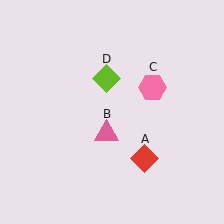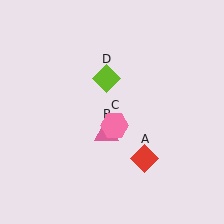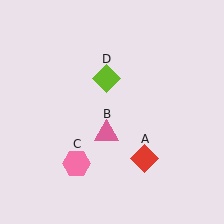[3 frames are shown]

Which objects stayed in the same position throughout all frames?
Red diamond (object A) and pink triangle (object B) and lime diamond (object D) remained stationary.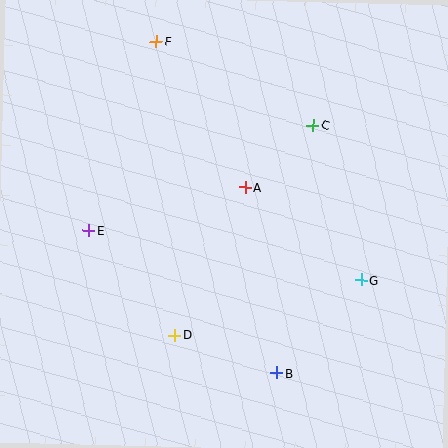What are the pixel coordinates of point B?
Point B is at (277, 373).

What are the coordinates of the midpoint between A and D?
The midpoint between A and D is at (210, 261).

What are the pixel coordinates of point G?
Point G is at (361, 280).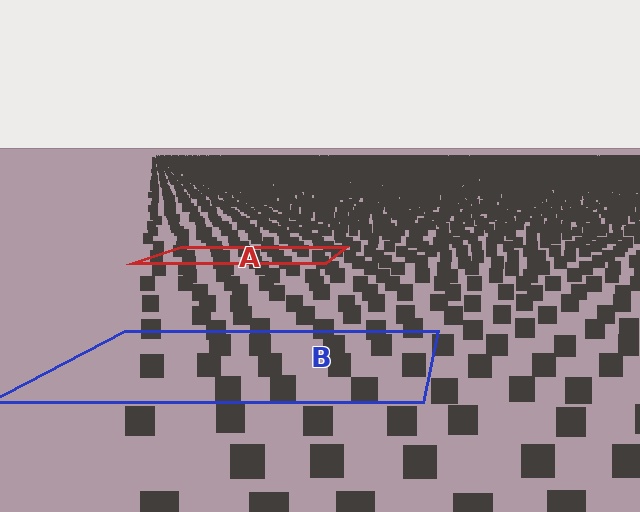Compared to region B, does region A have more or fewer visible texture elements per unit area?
Region A has more texture elements per unit area — they are packed more densely because it is farther away.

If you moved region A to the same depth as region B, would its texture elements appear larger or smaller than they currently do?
They would appear larger. At a closer depth, the same texture elements are projected at a bigger on-screen size.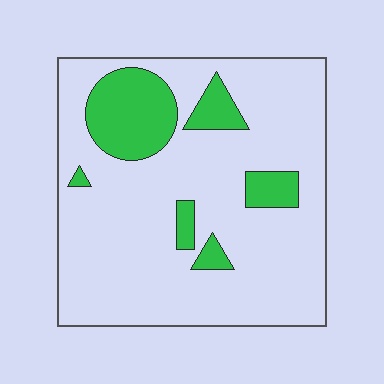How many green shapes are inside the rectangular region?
6.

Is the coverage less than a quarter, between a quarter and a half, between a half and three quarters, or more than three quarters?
Less than a quarter.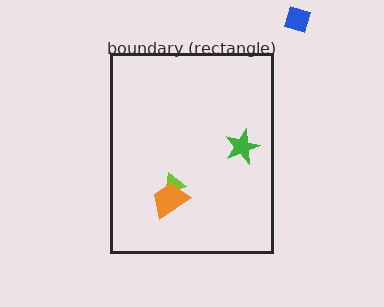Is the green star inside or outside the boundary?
Inside.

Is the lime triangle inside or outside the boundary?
Inside.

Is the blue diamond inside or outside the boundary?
Outside.